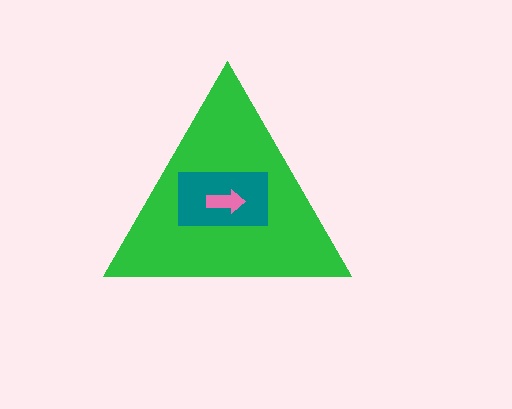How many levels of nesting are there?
3.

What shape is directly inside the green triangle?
The teal rectangle.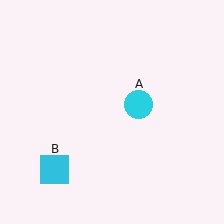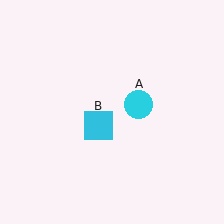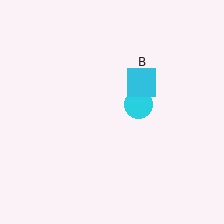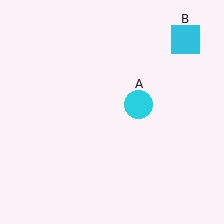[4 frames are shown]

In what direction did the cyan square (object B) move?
The cyan square (object B) moved up and to the right.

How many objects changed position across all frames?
1 object changed position: cyan square (object B).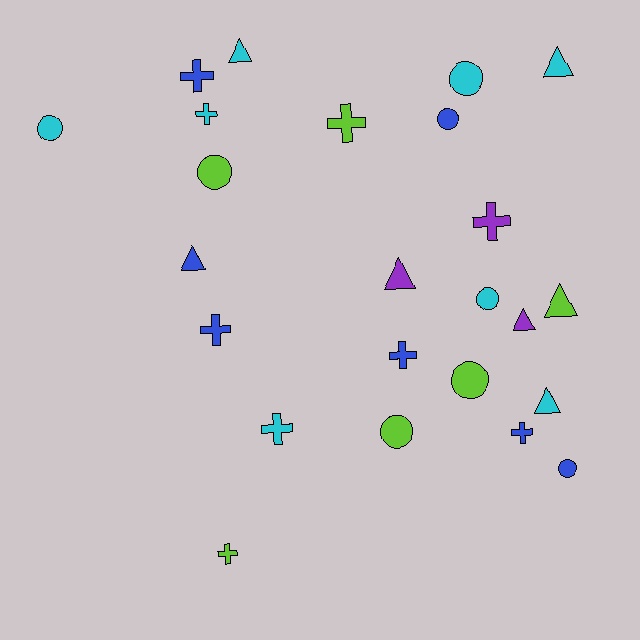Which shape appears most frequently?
Cross, with 9 objects.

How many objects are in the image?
There are 24 objects.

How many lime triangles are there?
There is 1 lime triangle.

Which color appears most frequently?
Cyan, with 8 objects.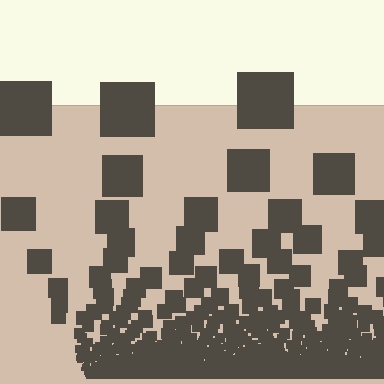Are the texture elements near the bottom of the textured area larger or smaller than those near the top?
Smaller. The gradient is inverted — elements near the bottom are smaller and denser.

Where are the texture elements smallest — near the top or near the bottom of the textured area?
Near the bottom.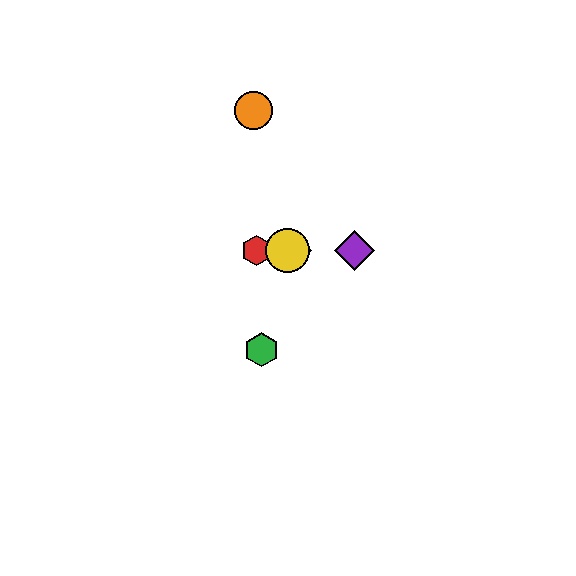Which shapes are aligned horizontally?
The red hexagon, the blue diamond, the yellow circle, the purple diamond are aligned horizontally.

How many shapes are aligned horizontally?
4 shapes (the red hexagon, the blue diamond, the yellow circle, the purple diamond) are aligned horizontally.